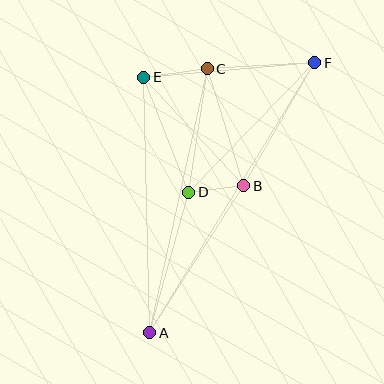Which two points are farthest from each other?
Points A and F are farthest from each other.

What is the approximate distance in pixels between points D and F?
The distance between D and F is approximately 181 pixels.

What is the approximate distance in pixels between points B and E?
The distance between B and E is approximately 148 pixels.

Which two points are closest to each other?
Points B and D are closest to each other.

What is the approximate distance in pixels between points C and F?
The distance between C and F is approximately 108 pixels.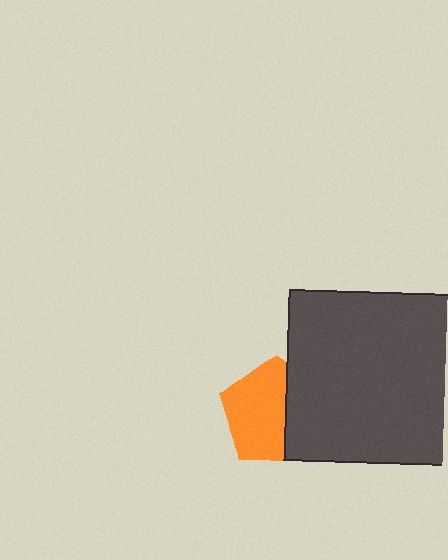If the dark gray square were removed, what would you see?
You would see the complete orange pentagon.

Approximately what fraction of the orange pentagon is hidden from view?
Roughly 37% of the orange pentagon is hidden behind the dark gray square.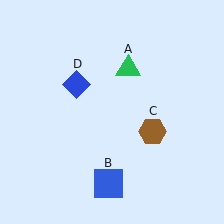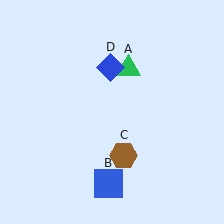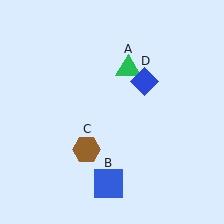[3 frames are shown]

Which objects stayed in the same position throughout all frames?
Green triangle (object A) and blue square (object B) remained stationary.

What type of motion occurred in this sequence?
The brown hexagon (object C), blue diamond (object D) rotated clockwise around the center of the scene.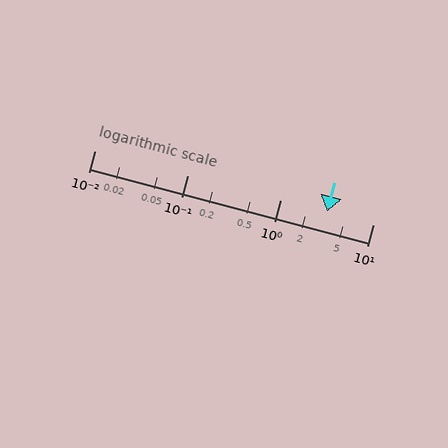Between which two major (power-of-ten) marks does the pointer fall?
The pointer is between 1 and 10.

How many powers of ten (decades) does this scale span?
The scale spans 3 decades, from 0.01 to 10.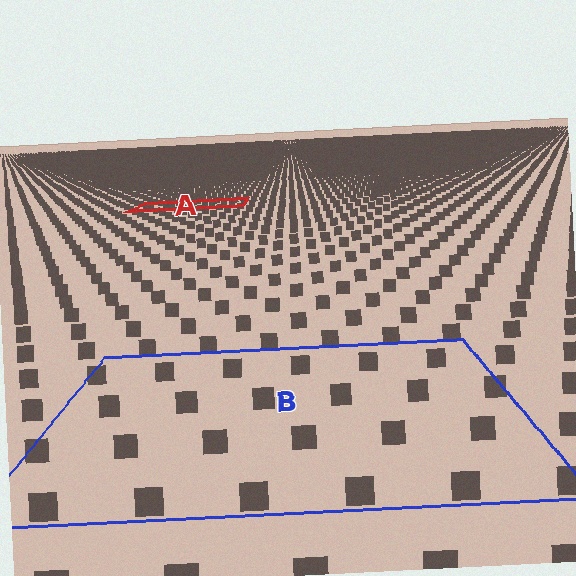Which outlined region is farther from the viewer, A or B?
Region A is farther from the viewer — the texture elements inside it appear smaller and more densely packed.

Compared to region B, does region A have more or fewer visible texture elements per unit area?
Region A has more texture elements per unit area — they are packed more densely because it is farther away.